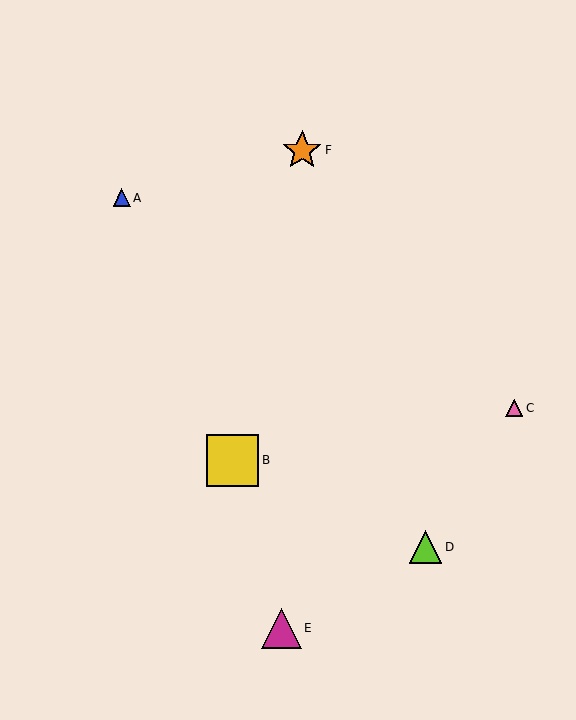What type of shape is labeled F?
Shape F is an orange star.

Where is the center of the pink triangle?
The center of the pink triangle is at (514, 408).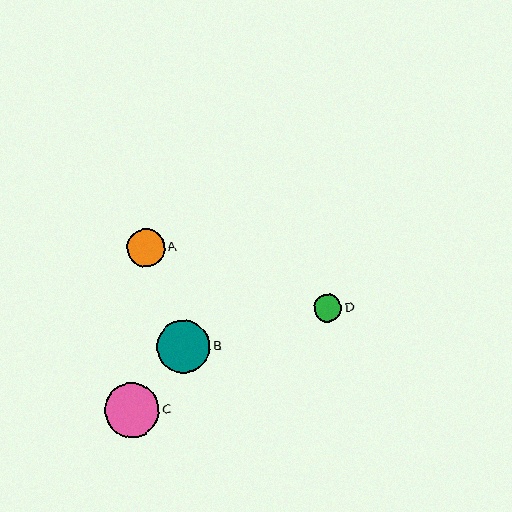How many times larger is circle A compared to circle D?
Circle A is approximately 1.4 times the size of circle D.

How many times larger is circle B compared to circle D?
Circle B is approximately 1.9 times the size of circle D.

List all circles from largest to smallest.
From largest to smallest: C, B, A, D.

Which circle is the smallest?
Circle D is the smallest with a size of approximately 27 pixels.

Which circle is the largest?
Circle C is the largest with a size of approximately 55 pixels.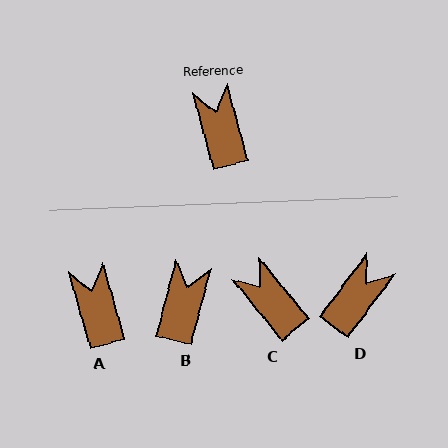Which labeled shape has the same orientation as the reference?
A.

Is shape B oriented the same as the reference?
No, it is off by about 30 degrees.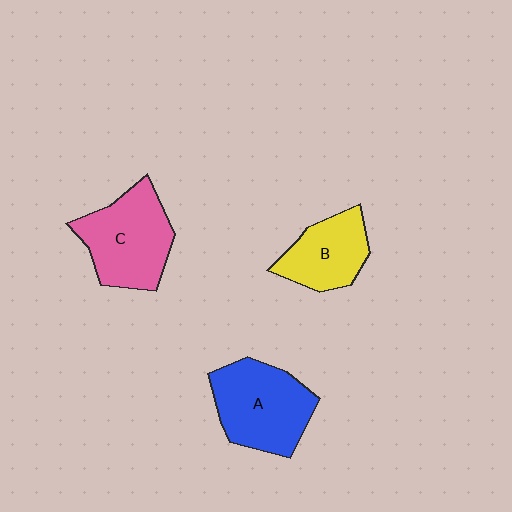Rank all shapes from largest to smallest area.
From largest to smallest: A (blue), C (pink), B (yellow).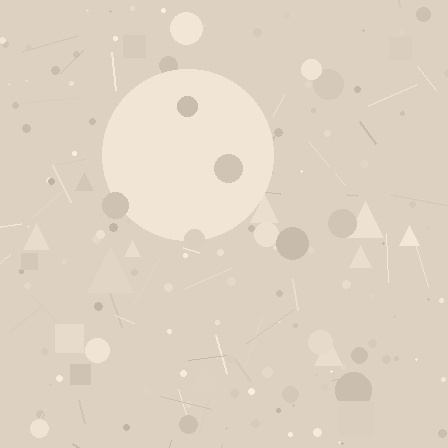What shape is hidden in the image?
A circle is hidden in the image.